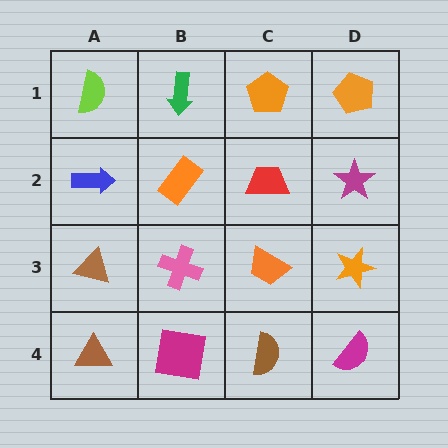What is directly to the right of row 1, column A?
A green arrow.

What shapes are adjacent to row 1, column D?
A magenta star (row 2, column D), an orange pentagon (row 1, column C).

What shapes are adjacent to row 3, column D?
A magenta star (row 2, column D), a magenta semicircle (row 4, column D), an orange trapezoid (row 3, column C).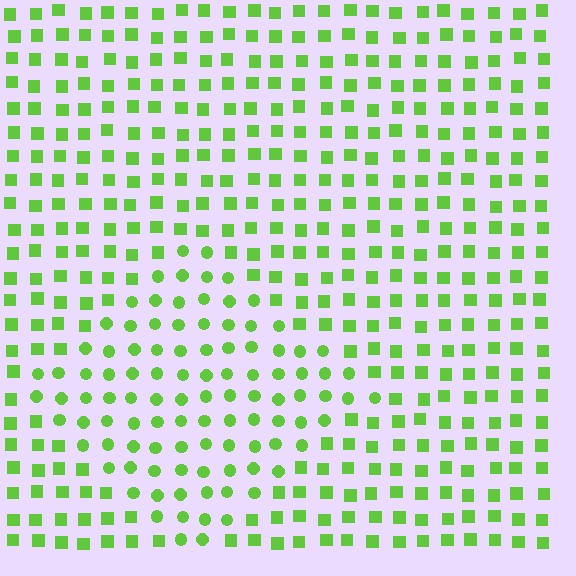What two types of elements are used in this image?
The image uses circles inside the diamond region and squares outside it.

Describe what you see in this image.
The image is filled with small lime elements arranged in a uniform grid. A diamond-shaped region contains circles, while the surrounding area contains squares. The boundary is defined purely by the change in element shape.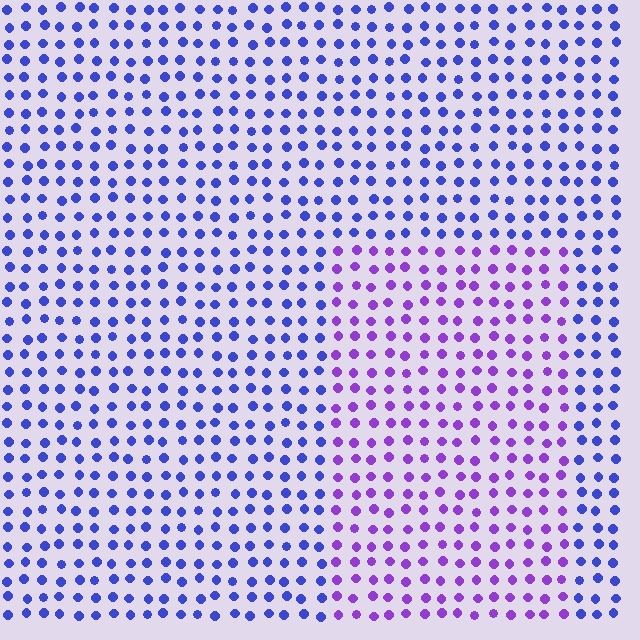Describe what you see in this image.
The image is filled with small blue elements in a uniform arrangement. A rectangle-shaped region is visible where the elements are tinted to a slightly different hue, forming a subtle color boundary.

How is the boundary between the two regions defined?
The boundary is defined purely by a slight shift in hue (about 41 degrees). Spacing, size, and orientation are identical on both sides.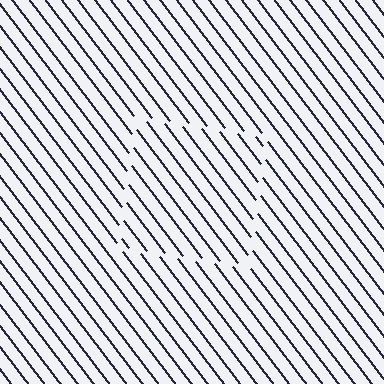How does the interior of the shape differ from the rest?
The interior of the shape contains the same grating, shifted by half a period — the contour is defined by the phase discontinuity where line-ends from the inner and outer gratings abut.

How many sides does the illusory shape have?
4 sides — the line-ends trace a square.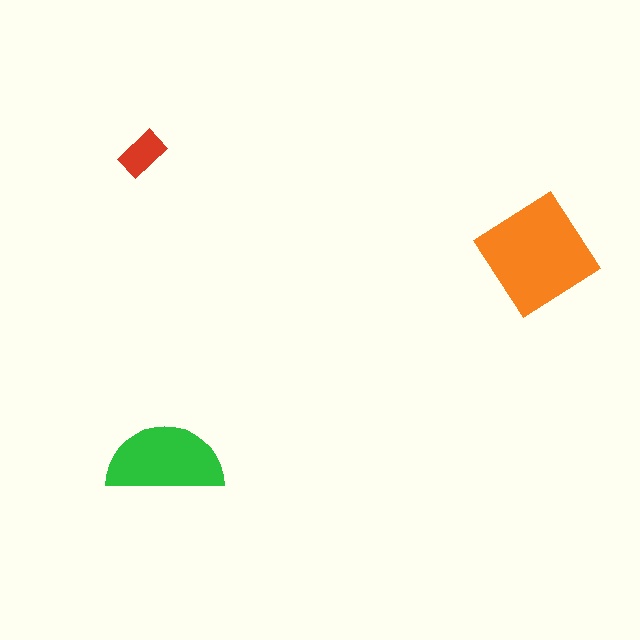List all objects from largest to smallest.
The orange diamond, the green semicircle, the red rectangle.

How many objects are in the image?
There are 3 objects in the image.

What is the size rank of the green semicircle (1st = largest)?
2nd.